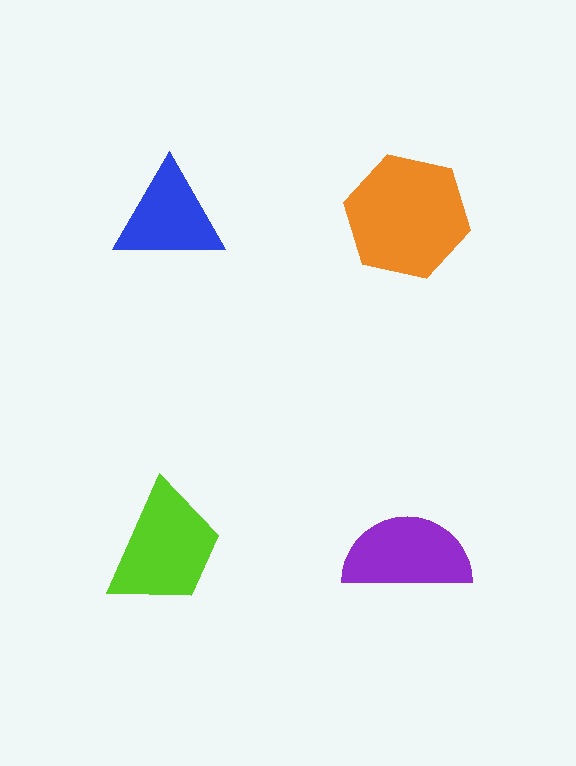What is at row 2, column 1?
A lime trapezoid.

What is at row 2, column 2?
A purple semicircle.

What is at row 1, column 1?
A blue triangle.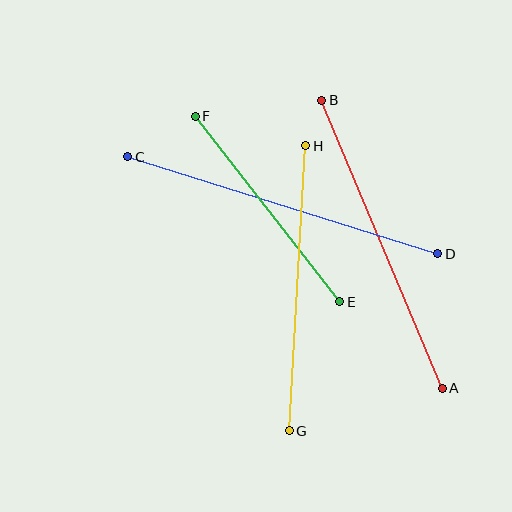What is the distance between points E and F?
The distance is approximately 235 pixels.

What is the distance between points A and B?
The distance is approximately 312 pixels.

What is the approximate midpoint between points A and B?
The midpoint is at approximately (382, 244) pixels.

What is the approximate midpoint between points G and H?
The midpoint is at approximately (297, 288) pixels.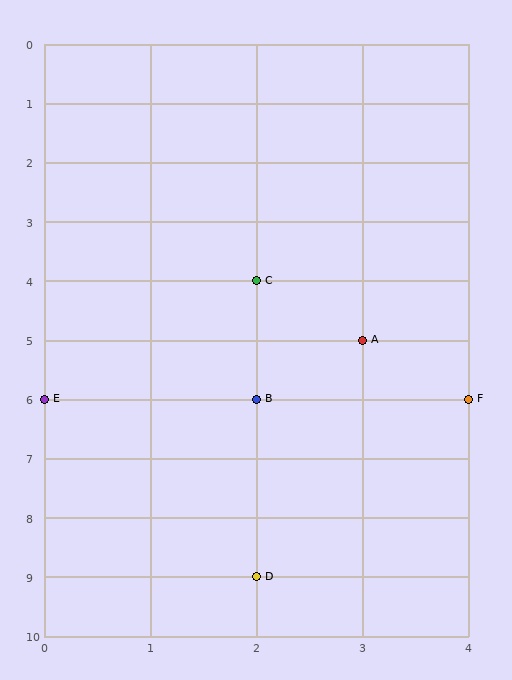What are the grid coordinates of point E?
Point E is at grid coordinates (0, 6).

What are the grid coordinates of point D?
Point D is at grid coordinates (2, 9).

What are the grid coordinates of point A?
Point A is at grid coordinates (3, 5).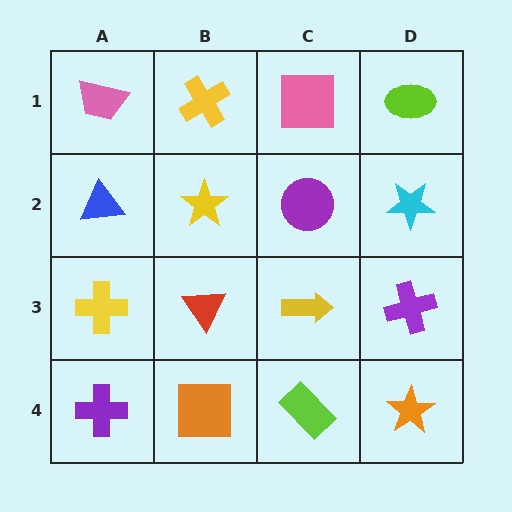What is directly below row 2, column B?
A red triangle.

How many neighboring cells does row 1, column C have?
3.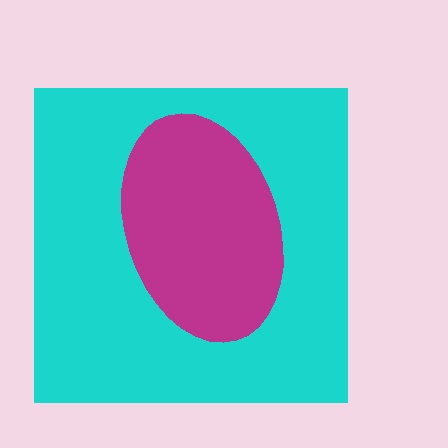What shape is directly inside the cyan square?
The magenta ellipse.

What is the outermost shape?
The cyan square.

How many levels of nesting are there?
2.